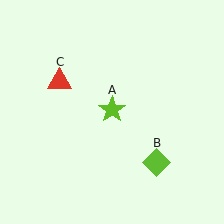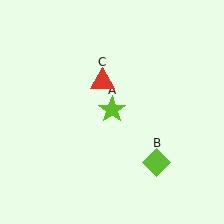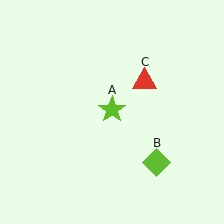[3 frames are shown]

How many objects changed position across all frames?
1 object changed position: red triangle (object C).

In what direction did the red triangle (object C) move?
The red triangle (object C) moved right.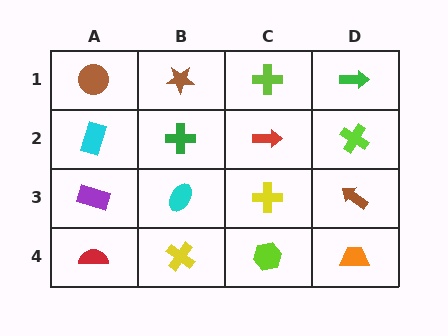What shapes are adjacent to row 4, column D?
A brown arrow (row 3, column D), a lime hexagon (row 4, column C).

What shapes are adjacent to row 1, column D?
A lime cross (row 2, column D), a lime cross (row 1, column C).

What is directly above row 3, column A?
A cyan rectangle.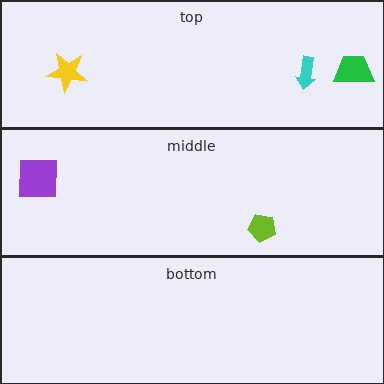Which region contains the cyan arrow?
The top region.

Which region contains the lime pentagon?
The middle region.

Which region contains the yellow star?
The top region.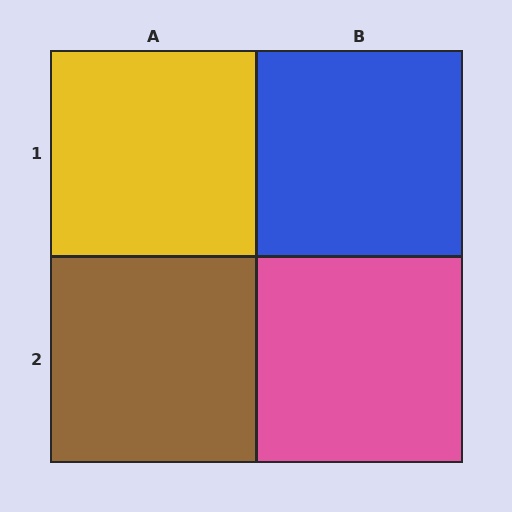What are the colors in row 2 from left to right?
Brown, pink.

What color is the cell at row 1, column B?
Blue.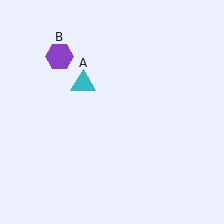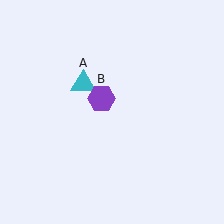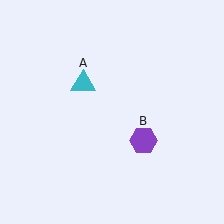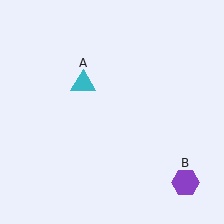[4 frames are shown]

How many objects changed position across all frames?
1 object changed position: purple hexagon (object B).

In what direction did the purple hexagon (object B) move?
The purple hexagon (object B) moved down and to the right.